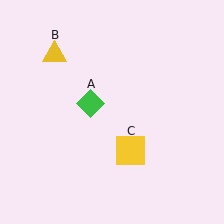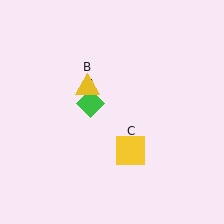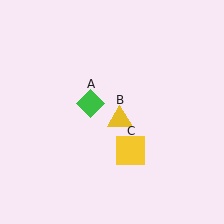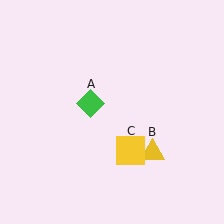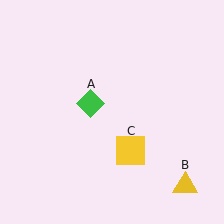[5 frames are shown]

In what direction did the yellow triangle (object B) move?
The yellow triangle (object B) moved down and to the right.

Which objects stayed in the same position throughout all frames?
Green diamond (object A) and yellow square (object C) remained stationary.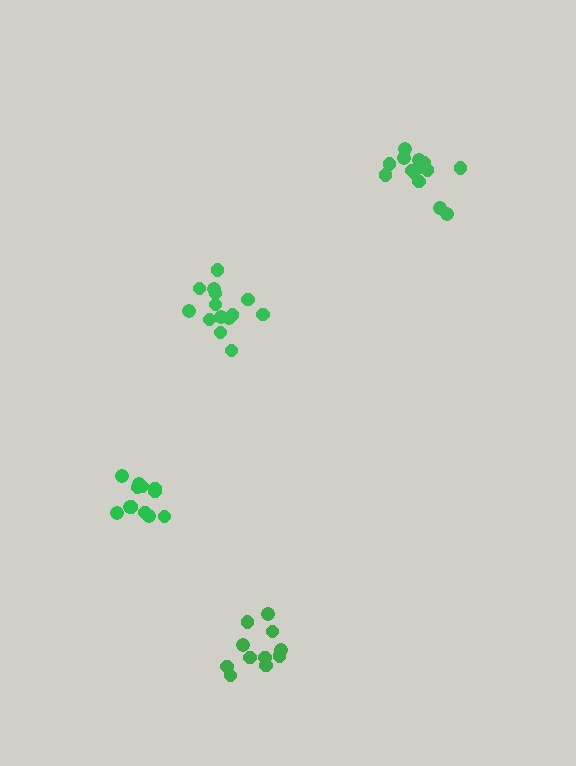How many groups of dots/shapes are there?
There are 4 groups.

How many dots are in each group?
Group 1: 15 dots, Group 2: 14 dots, Group 3: 12 dots, Group 4: 11 dots (52 total).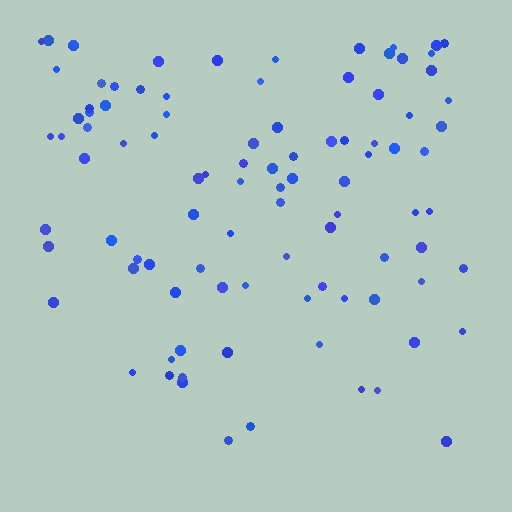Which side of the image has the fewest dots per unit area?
The bottom.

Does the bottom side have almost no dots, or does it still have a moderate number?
Still a moderate number, just noticeably fewer than the top.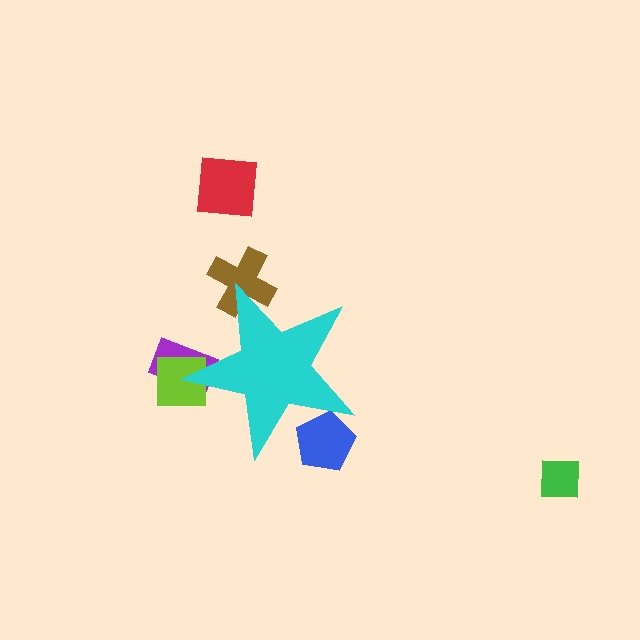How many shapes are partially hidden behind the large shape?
4 shapes are partially hidden.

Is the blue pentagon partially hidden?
Yes, the blue pentagon is partially hidden behind the cyan star.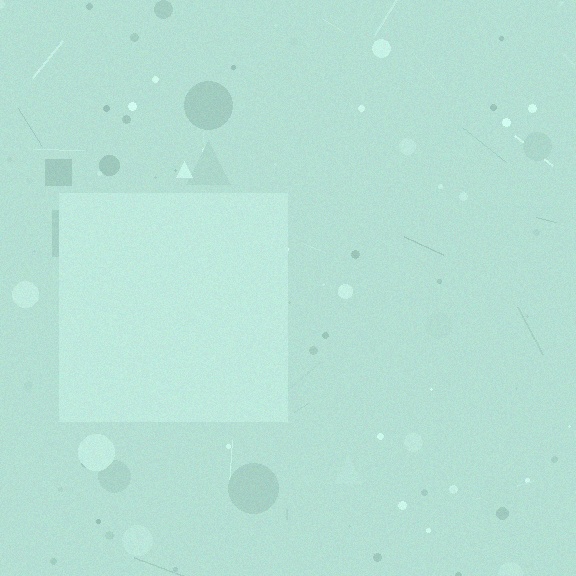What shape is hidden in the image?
A square is hidden in the image.